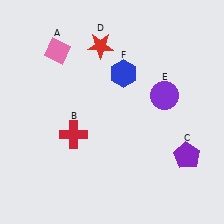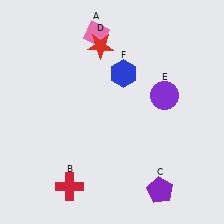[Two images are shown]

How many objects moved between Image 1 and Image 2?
3 objects moved between the two images.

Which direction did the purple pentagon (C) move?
The purple pentagon (C) moved down.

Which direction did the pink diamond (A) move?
The pink diamond (A) moved right.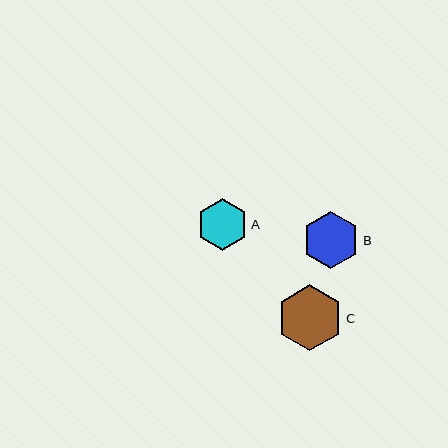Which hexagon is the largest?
Hexagon C is the largest with a size of approximately 67 pixels.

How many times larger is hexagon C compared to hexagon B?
Hexagon C is approximately 1.2 times the size of hexagon B.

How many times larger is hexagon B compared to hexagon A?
Hexagon B is approximately 1.1 times the size of hexagon A.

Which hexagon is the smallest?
Hexagon A is the smallest with a size of approximately 51 pixels.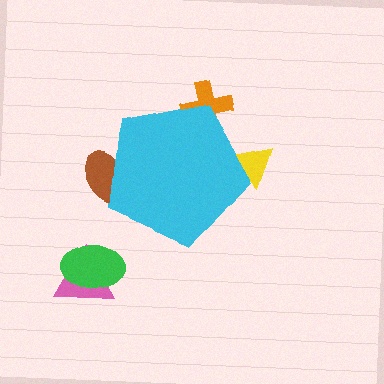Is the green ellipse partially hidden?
No, the green ellipse is fully visible.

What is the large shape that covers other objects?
A cyan pentagon.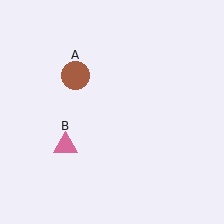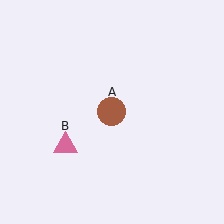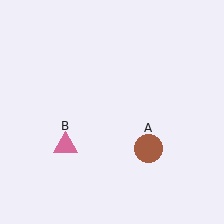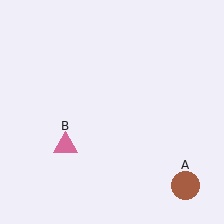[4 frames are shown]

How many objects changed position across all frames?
1 object changed position: brown circle (object A).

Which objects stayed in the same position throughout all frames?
Pink triangle (object B) remained stationary.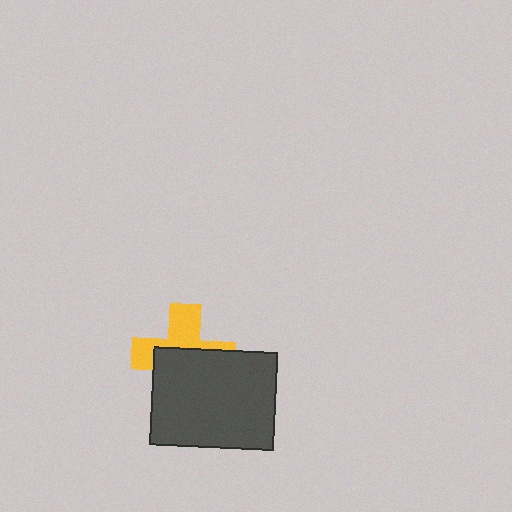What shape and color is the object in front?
The object in front is a dark gray rectangle.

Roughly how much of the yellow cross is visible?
A small part of it is visible (roughly 45%).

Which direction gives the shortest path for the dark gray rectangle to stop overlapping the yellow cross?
Moving down gives the shortest separation.